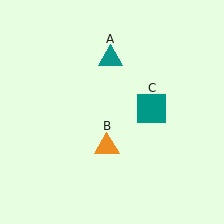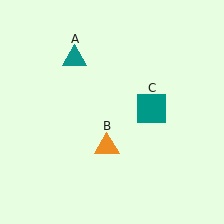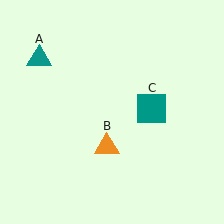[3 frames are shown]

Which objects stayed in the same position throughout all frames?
Orange triangle (object B) and teal square (object C) remained stationary.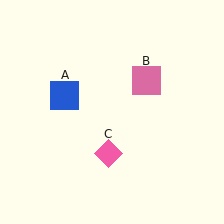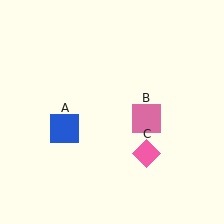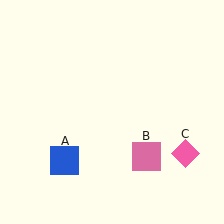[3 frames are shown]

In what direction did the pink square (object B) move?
The pink square (object B) moved down.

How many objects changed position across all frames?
3 objects changed position: blue square (object A), pink square (object B), pink diamond (object C).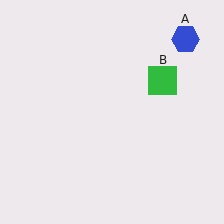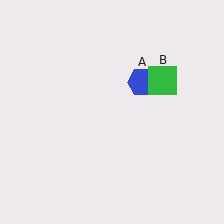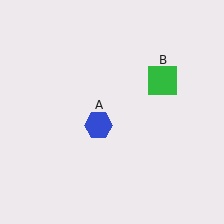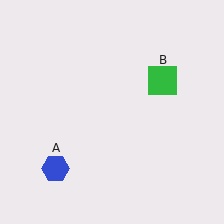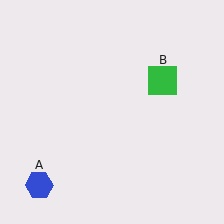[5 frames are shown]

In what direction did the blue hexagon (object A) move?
The blue hexagon (object A) moved down and to the left.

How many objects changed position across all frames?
1 object changed position: blue hexagon (object A).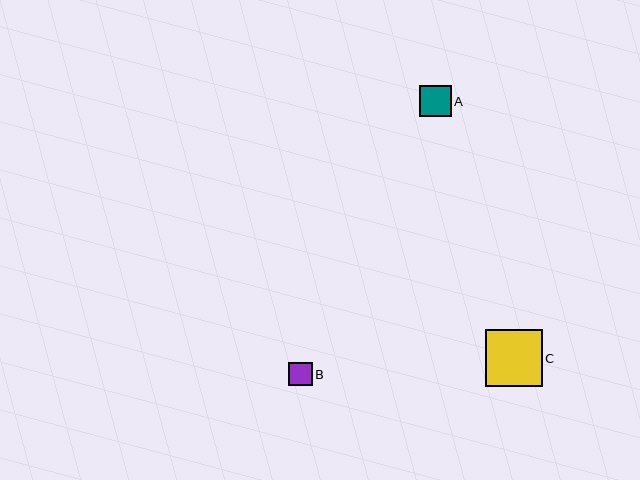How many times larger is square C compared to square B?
Square C is approximately 2.4 times the size of square B.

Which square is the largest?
Square C is the largest with a size of approximately 57 pixels.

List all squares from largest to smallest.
From largest to smallest: C, A, B.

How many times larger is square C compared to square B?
Square C is approximately 2.4 times the size of square B.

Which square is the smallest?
Square B is the smallest with a size of approximately 23 pixels.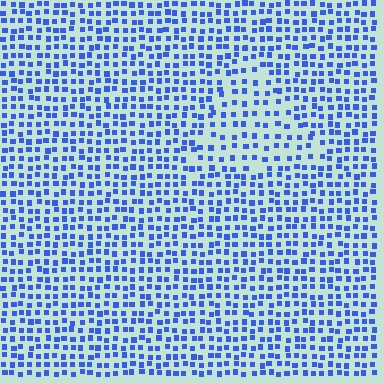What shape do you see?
I see a triangle.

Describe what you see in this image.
The image contains small blue elements arranged at two different densities. A triangle-shaped region is visible where the elements are less densely packed than the surrounding area.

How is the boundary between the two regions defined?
The boundary is defined by a change in element density (approximately 1.6x ratio). All elements are the same color, size, and shape.